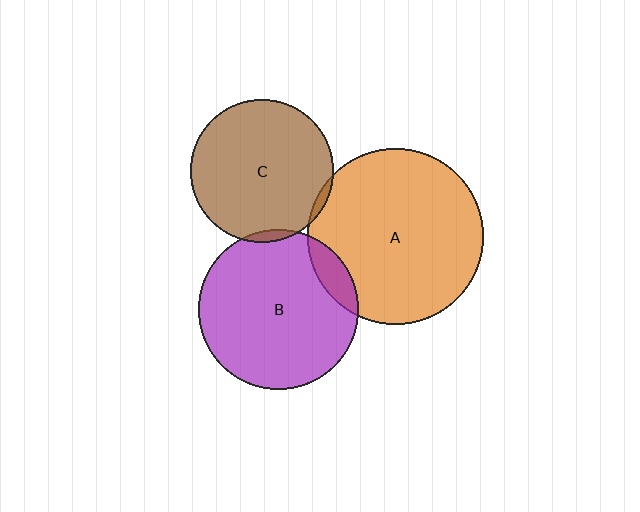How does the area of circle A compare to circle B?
Approximately 1.2 times.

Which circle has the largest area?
Circle A (orange).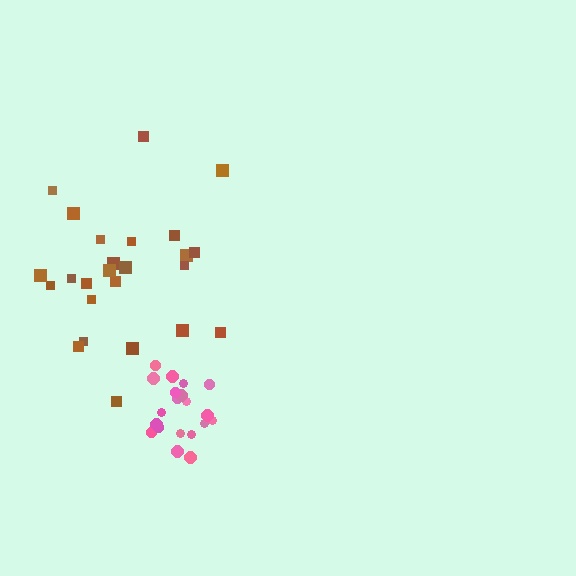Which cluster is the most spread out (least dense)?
Brown.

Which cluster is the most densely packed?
Pink.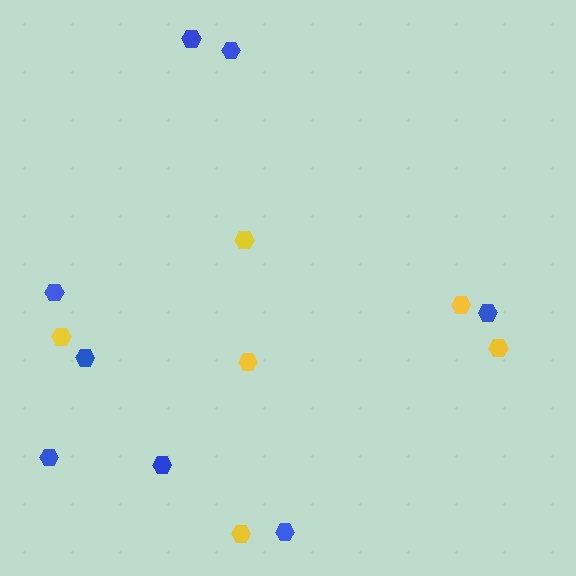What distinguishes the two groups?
There are 2 groups: one group of blue hexagons (8) and one group of yellow hexagons (6).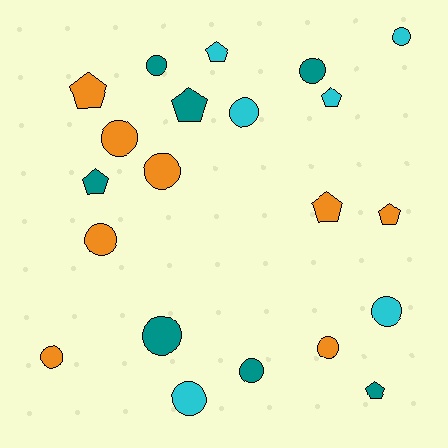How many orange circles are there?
There are 5 orange circles.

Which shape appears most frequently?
Circle, with 13 objects.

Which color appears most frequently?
Orange, with 8 objects.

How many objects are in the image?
There are 21 objects.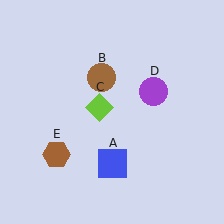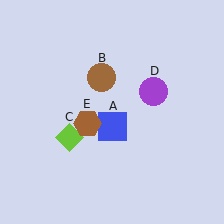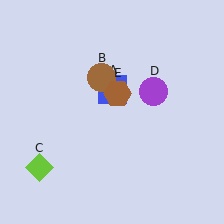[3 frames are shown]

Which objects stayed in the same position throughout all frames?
Brown circle (object B) and purple circle (object D) remained stationary.